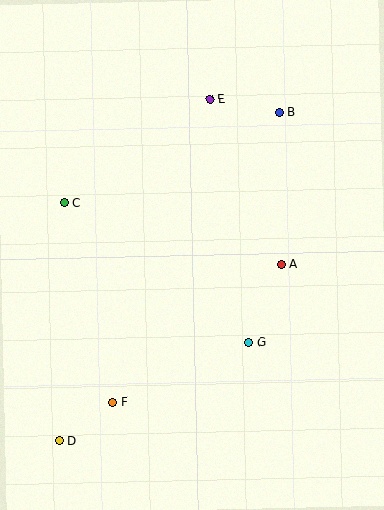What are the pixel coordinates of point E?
Point E is at (210, 100).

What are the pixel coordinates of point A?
Point A is at (282, 264).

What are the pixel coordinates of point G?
Point G is at (249, 343).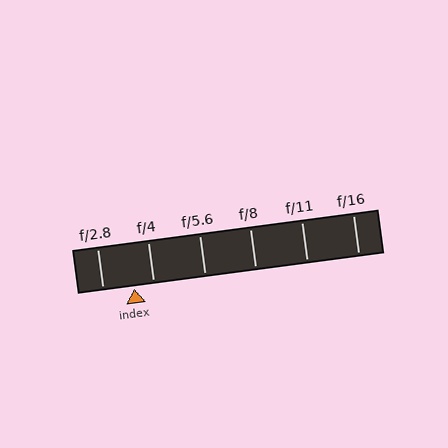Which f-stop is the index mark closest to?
The index mark is closest to f/4.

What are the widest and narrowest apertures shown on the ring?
The widest aperture shown is f/2.8 and the narrowest is f/16.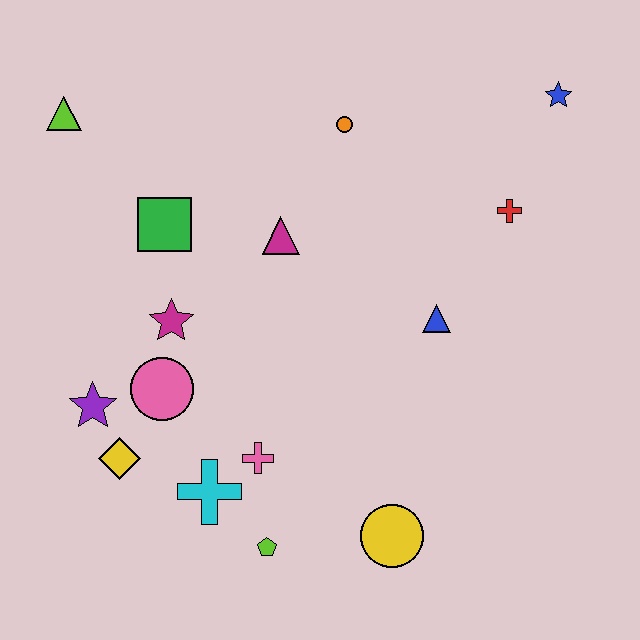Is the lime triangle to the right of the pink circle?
No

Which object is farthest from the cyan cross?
The blue star is farthest from the cyan cross.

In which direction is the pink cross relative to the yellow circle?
The pink cross is to the left of the yellow circle.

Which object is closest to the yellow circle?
The lime pentagon is closest to the yellow circle.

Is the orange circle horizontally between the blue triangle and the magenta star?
Yes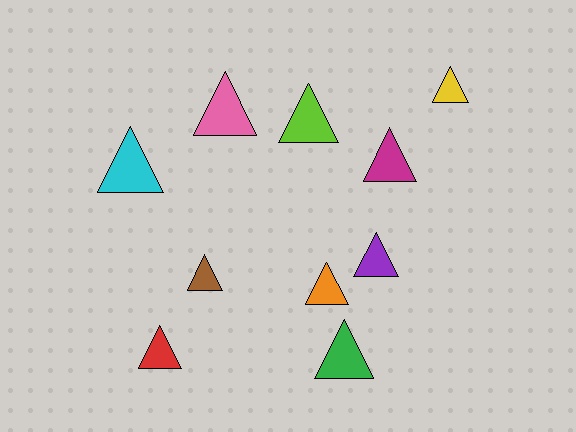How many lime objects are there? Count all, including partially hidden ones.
There is 1 lime object.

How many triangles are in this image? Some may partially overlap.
There are 10 triangles.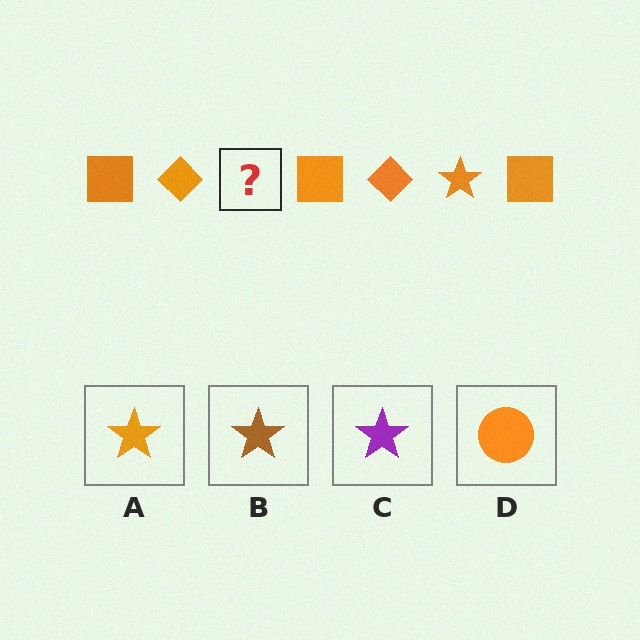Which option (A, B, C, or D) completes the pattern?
A.